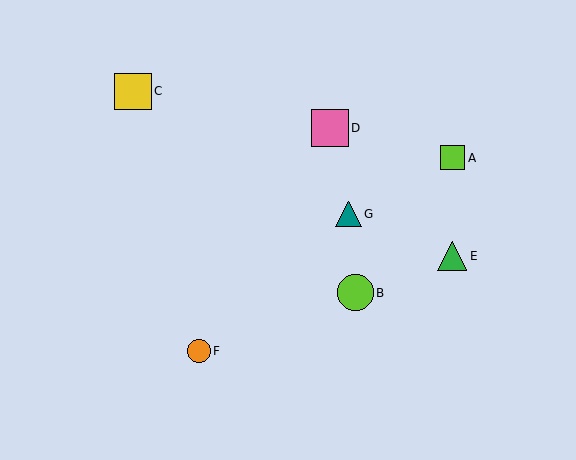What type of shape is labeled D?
Shape D is a pink square.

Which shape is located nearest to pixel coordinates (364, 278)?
The lime circle (labeled B) at (355, 293) is nearest to that location.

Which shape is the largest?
The pink square (labeled D) is the largest.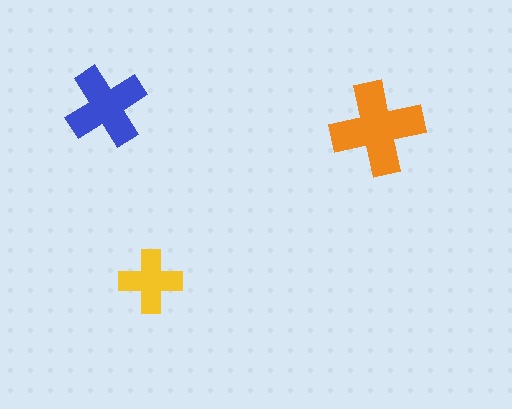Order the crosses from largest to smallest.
the orange one, the blue one, the yellow one.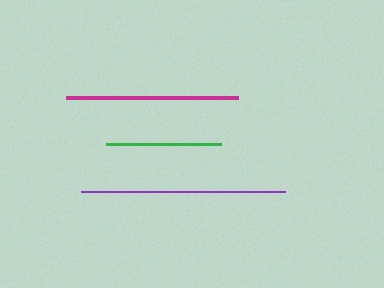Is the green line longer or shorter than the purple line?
The purple line is longer than the green line.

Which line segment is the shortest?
The green line is the shortest at approximately 115 pixels.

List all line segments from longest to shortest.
From longest to shortest: purple, magenta, green.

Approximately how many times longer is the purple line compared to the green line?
The purple line is approximately 1.8 times the length of the green line.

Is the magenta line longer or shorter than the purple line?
The purple line is longer than the magenta line.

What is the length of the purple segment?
The purple segment is approximately 204 pixels long.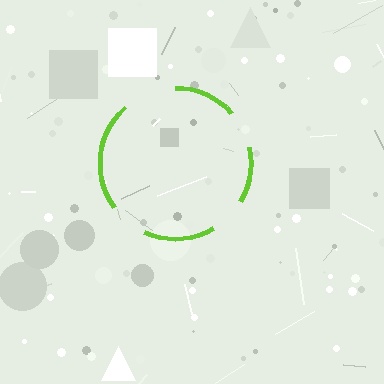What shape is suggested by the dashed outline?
The dashed outline suggests a circle.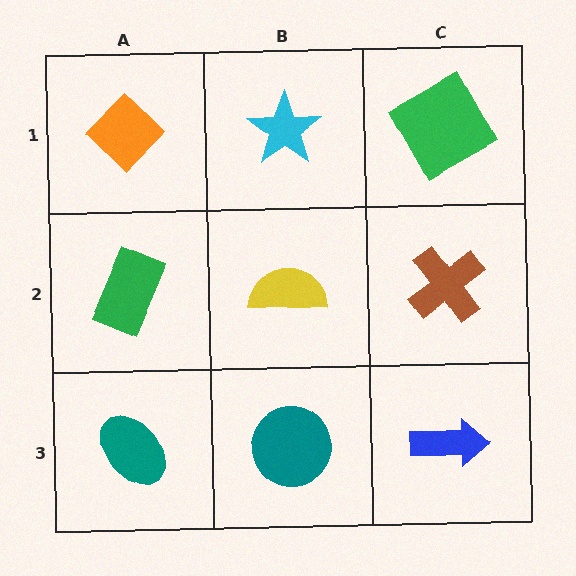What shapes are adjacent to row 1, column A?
A green rectangle (row 2, column A), a cyan star (row 1, column B).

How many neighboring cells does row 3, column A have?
2.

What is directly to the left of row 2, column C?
A yellow semicircle.